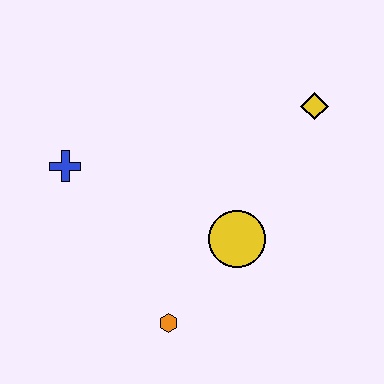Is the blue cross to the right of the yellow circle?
No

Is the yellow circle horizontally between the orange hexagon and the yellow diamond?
Yes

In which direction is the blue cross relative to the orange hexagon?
The blue cross is above the orange hexagon.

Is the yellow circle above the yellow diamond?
No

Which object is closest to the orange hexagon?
The yellow circle is closest to the orange hexagon.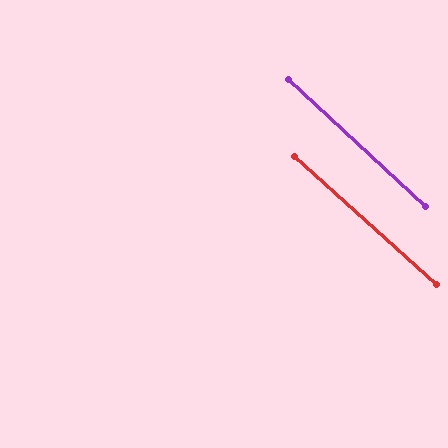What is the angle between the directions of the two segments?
Approximately 1 degree.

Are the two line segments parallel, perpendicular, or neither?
Parallel — their directions differ by only 0.6°.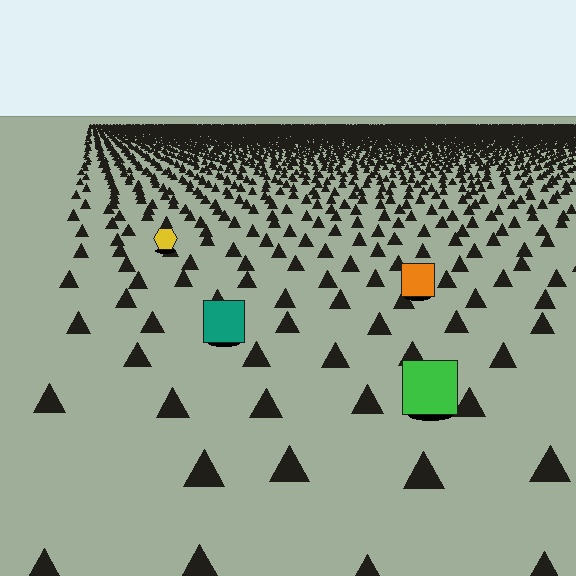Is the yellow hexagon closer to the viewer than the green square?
No. The green square is closer — you can tell from the texture gradient: the ground texture is coarser near it.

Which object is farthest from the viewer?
The yellow hexagon is farthest from the viewer. It appears smaller and the ground texture around it is denser.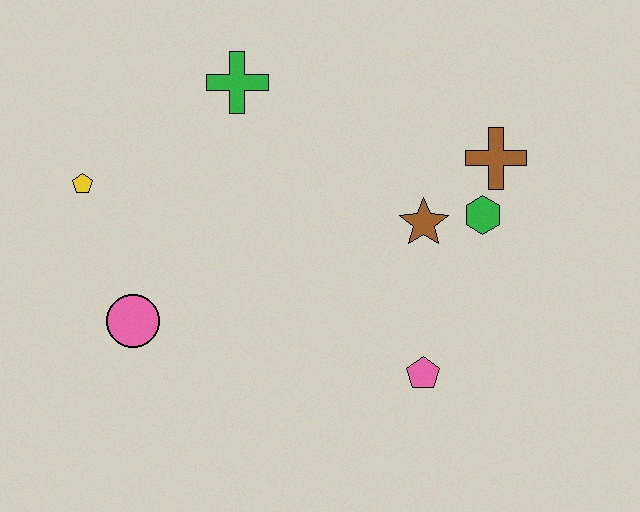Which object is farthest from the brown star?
The yellow pentagon is farthest from the brown star.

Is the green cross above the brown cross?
Yes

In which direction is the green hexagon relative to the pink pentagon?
The green hexagon is above the pink pentagon.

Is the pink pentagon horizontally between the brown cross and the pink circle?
Yes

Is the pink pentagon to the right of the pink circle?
Yes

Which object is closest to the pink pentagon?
The brown star is closest to the pink pentagon.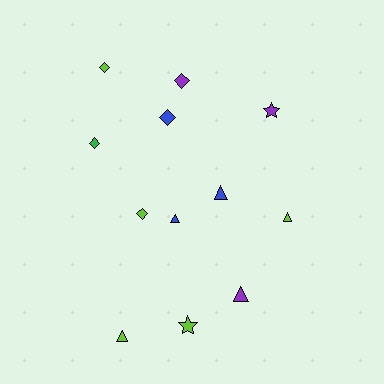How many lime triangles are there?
There are 2 lime triangles.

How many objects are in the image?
There are 12 objects.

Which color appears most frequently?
Lime, with 5 objects.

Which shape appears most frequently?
Triangle, with 5 objects.